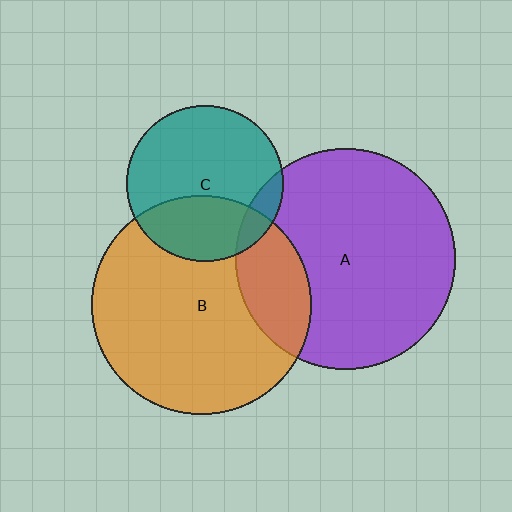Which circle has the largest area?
Circle A (purple).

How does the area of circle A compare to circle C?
Approximately 2.0 times.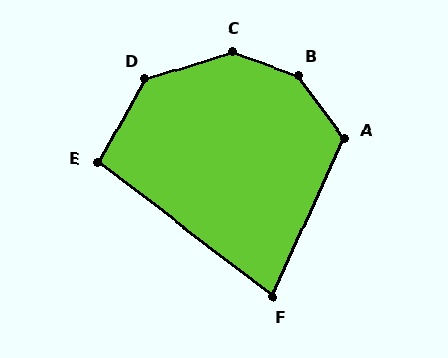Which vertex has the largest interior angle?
B, at approximately 146 degrees.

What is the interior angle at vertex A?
Approximately 119 degrees (obtuse).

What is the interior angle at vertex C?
Approximately 143 degrees (obtuse).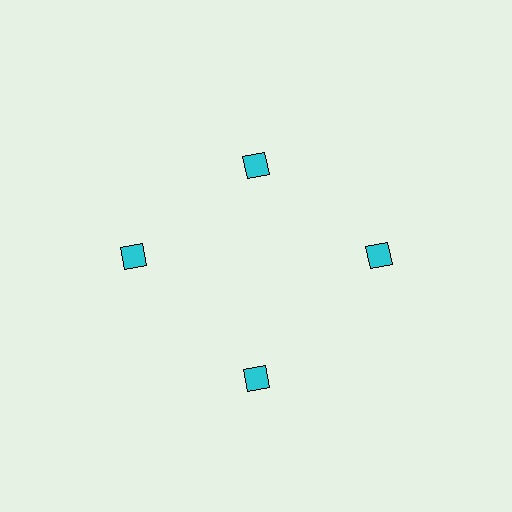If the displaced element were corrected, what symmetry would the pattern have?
It would have 4-fold rotational symmetry — the pattern would map onto itself every 90 degrees.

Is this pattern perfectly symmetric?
No. The 4 cyan diamonds are arranged in a ring, but one element near the 12 o'clock position is pulled inward toward the center, breaking the 4-fold rotational symmetry.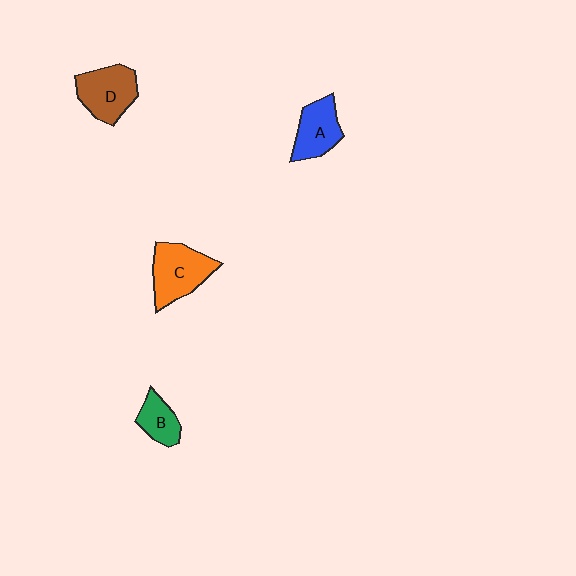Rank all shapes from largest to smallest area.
From largest to smallest: C (orange), D (brown), A (blue), B (green).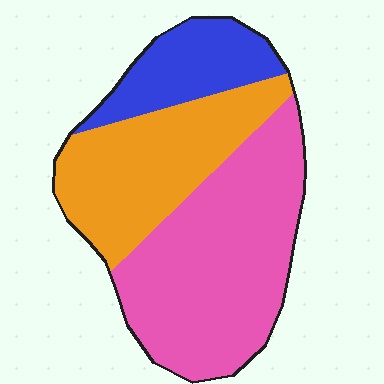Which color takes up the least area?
Blue, at roughly 20%.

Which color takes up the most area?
Pink, at roughly 50%.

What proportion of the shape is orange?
Orange covers 33% of the shape.